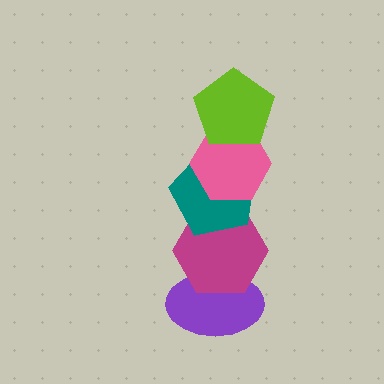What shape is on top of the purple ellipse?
The magenta hexagon is on top of the purple ellipse.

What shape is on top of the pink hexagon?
The lime pentagon is on top of the pink hexagon.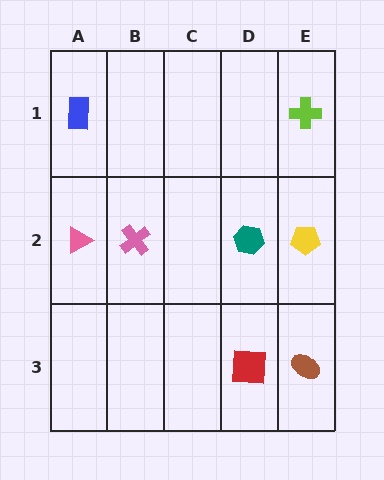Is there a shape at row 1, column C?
No, that cell is empty.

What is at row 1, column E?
A lime cross.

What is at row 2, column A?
A pink triangle.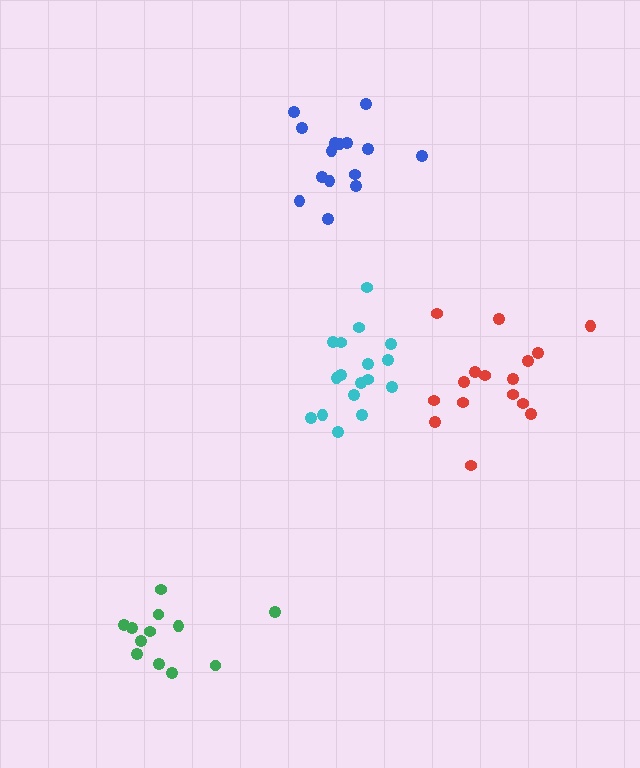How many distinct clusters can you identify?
There are 4 distinct clusters.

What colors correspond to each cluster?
The clusters are colored: blue, red, green, cyan.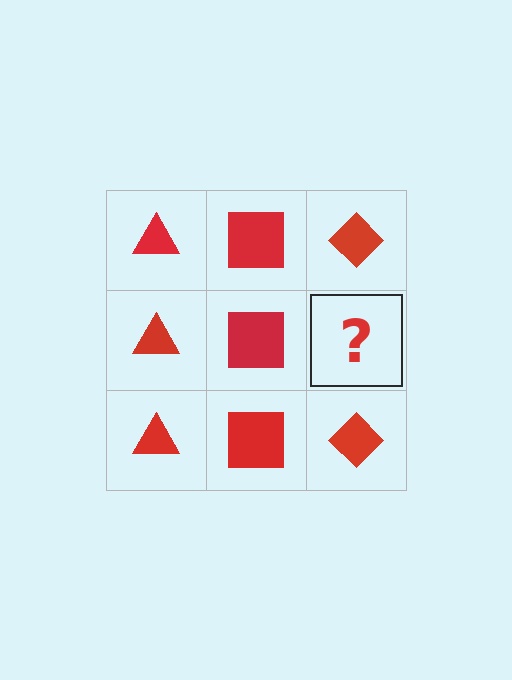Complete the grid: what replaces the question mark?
The question mark should be replaced with a red diamond.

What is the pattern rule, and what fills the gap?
The rule is that each column has a consistent shape. The gap should be filled with a red diamond.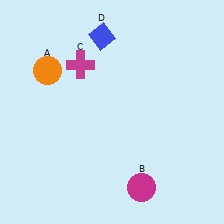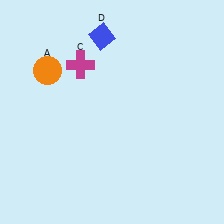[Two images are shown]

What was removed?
The magenta circle (B) was removed in Image 2.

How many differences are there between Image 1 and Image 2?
There is 1 difference between the two images.